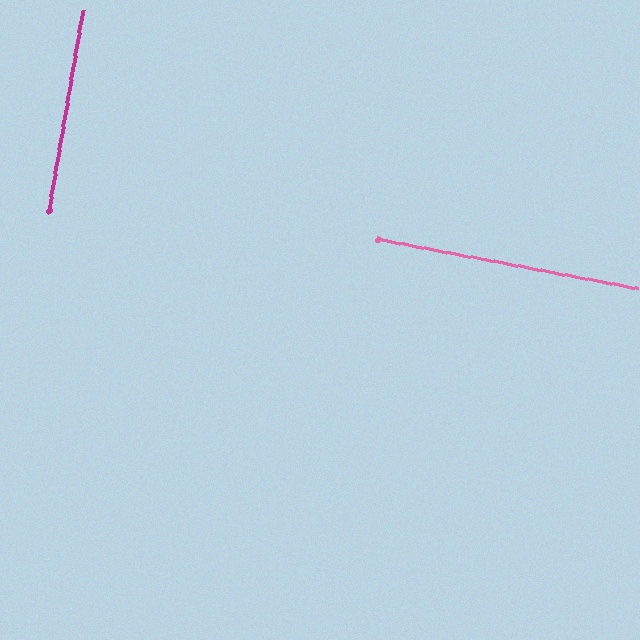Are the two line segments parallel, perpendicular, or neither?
Perpendicular — they meet at approximately 89°.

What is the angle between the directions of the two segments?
Approximately 89 degrees.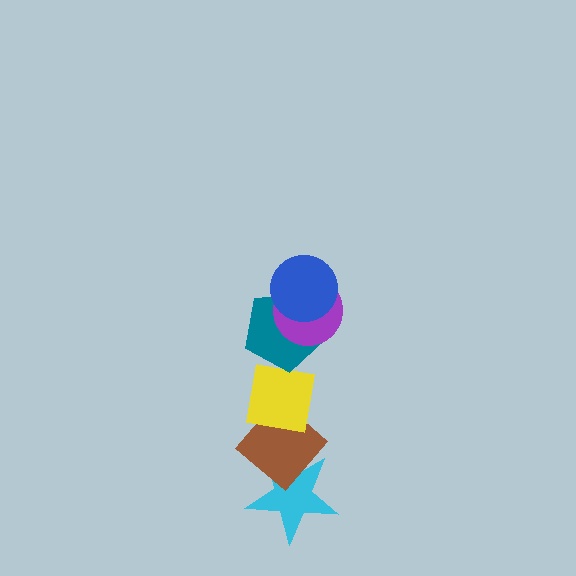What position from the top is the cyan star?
The cyan star is 6th from the top.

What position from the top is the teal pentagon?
The teal pentagon is 3rd from the top.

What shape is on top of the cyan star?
The brown diamond is on top of the cyan star.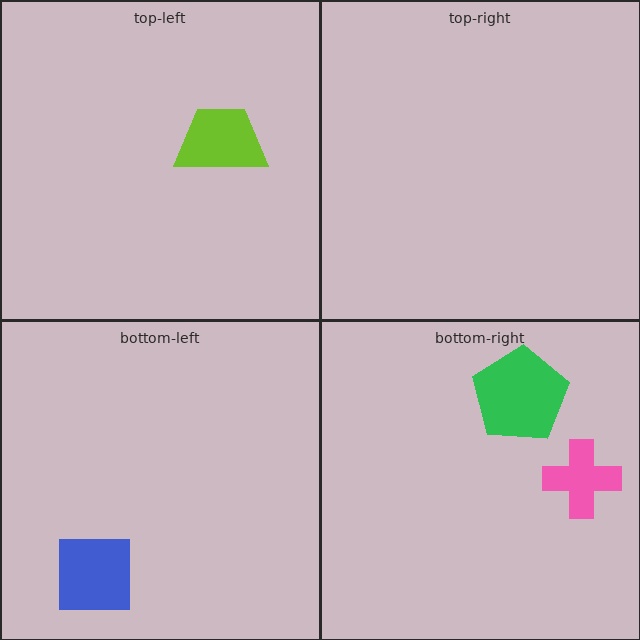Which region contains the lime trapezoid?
The top-left region.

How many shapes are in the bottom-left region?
1.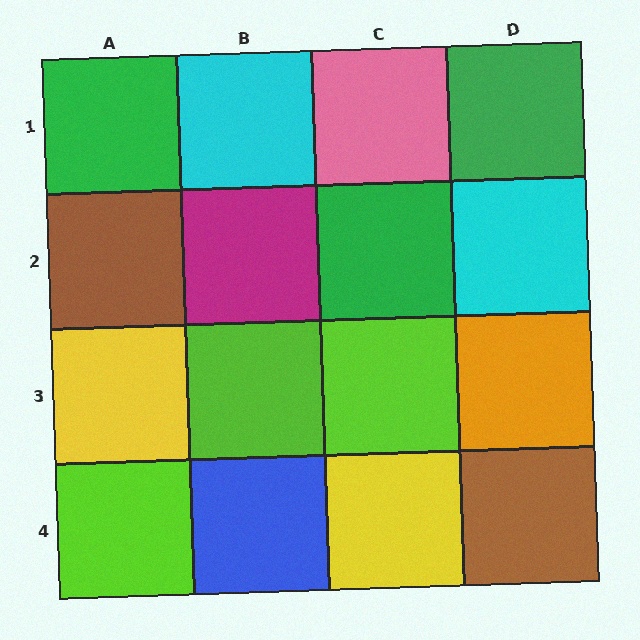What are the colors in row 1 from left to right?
Green, cyan, pink, green.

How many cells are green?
3 cells are green.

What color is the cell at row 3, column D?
Orange.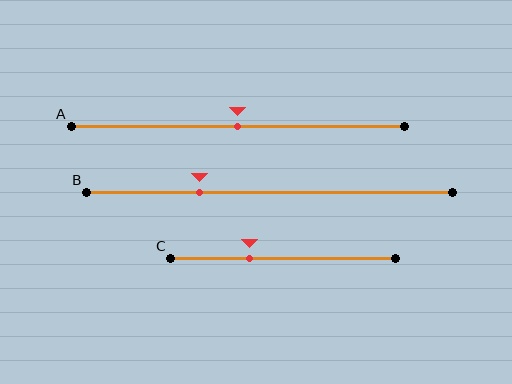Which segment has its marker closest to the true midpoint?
Segment A has its marker closest to the true midpoint.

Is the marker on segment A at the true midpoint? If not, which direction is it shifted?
Yes, the marker on segment A is at the true midpoint.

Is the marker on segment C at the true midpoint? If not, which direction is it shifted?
No, the marker on segment C is shifted to the left by about 15% of the segment length.